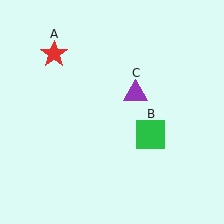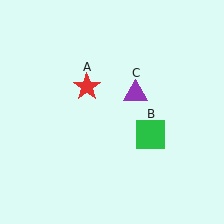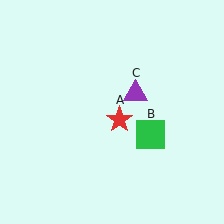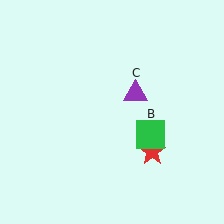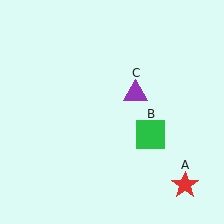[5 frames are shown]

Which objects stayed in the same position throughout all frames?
Green square (object B) and purple triangle (object C) remained stationary.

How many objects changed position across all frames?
1 object changed position: red star (object A).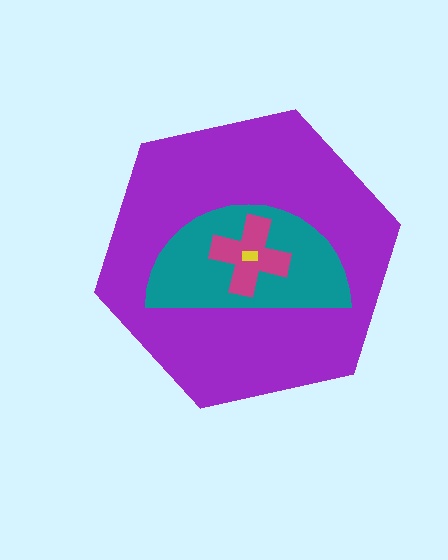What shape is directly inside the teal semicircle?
The magenta cross.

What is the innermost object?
The yellow rectangle.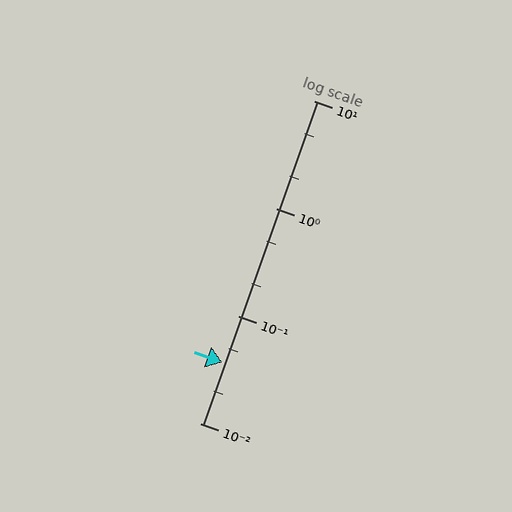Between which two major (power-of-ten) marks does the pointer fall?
The pointer is between 0.01 and 0.1.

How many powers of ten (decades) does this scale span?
The scale spans 3 decades, from 0.01 to 10.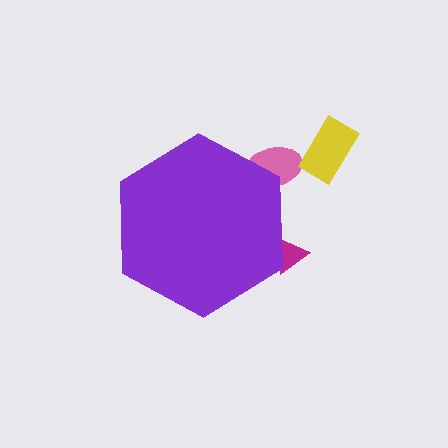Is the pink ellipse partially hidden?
Yes, the pink ellipse is partially hidden behind the purple hexagon.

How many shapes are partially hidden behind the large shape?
2 shapes are partially hidden.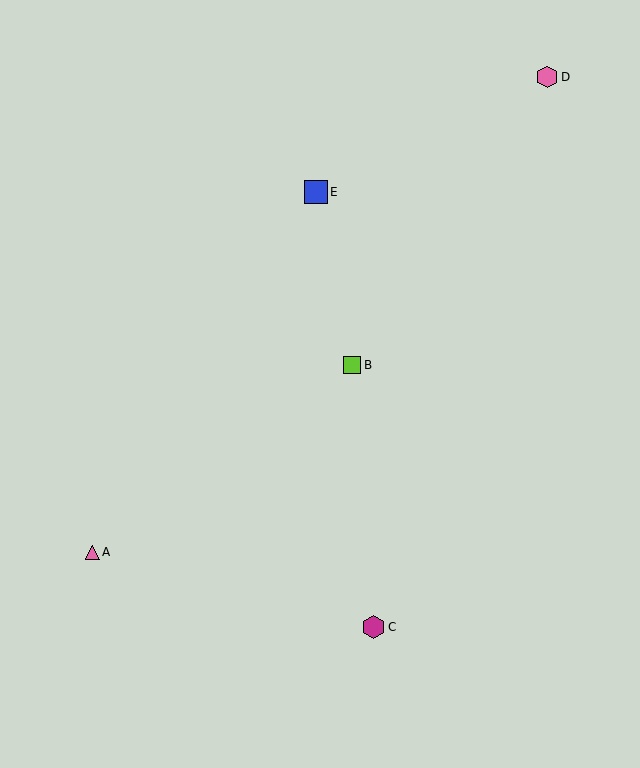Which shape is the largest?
The blue square (labeled E) is the largest.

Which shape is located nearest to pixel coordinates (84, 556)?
The pink triangle (labeled A) at (93, 552) is nearest to that location.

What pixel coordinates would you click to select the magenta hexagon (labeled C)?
Click at (373, 627) to select the magenta hexagon C.